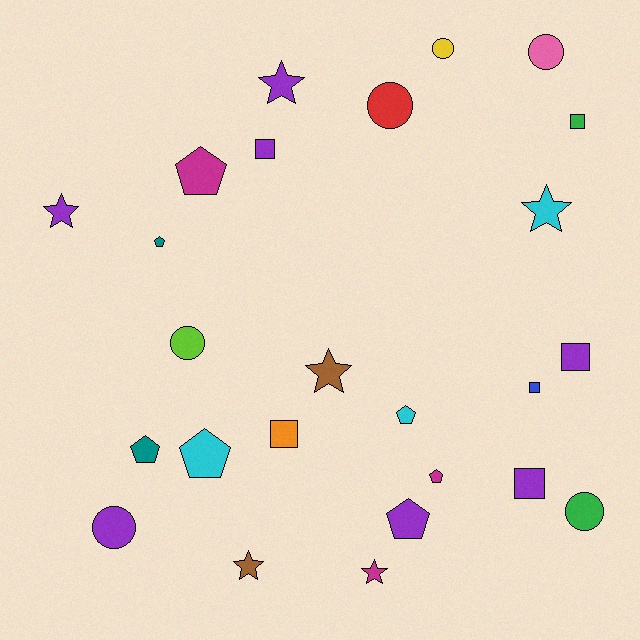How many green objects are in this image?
There are 2 green objects.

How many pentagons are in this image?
There are 7 pentagons.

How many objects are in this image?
There are 25 objects.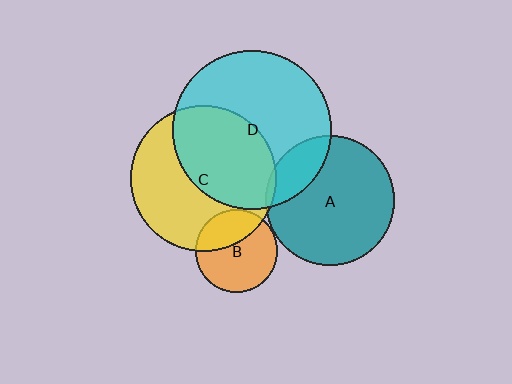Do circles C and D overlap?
Yes.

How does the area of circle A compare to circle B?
Approximately 2.5 times.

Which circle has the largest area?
Circle D (cyan).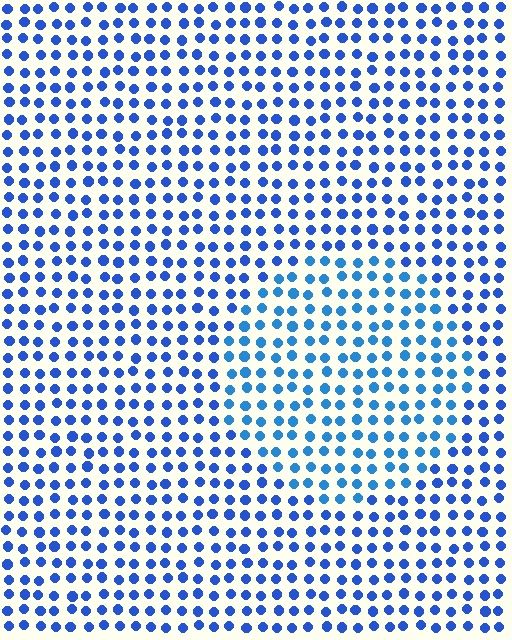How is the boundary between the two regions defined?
The boundary is defined purely by a slight shift in hue (about 19 degrees). Spacing, size, and orientation are identical on both sides.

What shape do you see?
I see a circle.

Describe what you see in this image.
The image is filled with small blue elements in a uniform arrangement. A circle-shaped region is visible where the elements are tinted to a slightly different hue, forming a subtle color boundary.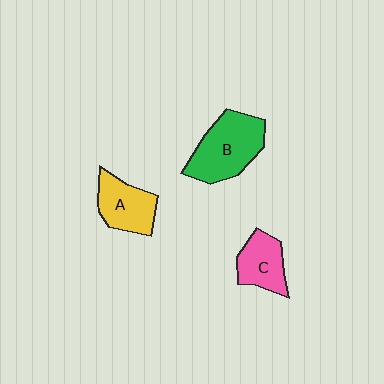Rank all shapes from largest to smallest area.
From largest to smallest: B (green), A (yellow), C (pink).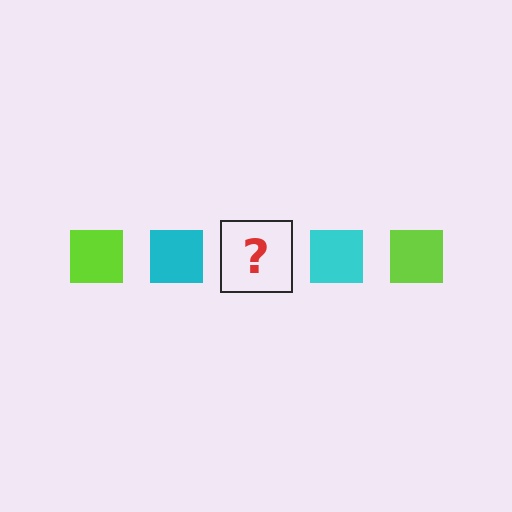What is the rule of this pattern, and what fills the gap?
The rule is that the pattern cycles through lime, cyan squares. The gap should be filled with a lime square.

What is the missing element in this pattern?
The missing element is a lime square.